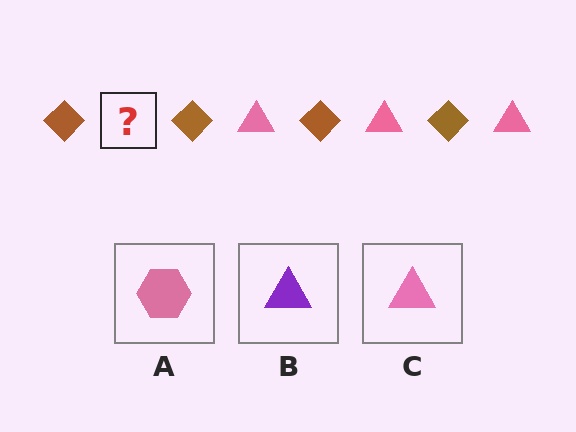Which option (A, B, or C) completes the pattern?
C.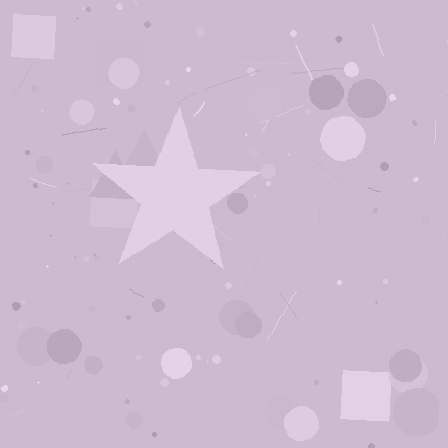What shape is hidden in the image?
A star is hidden in the image.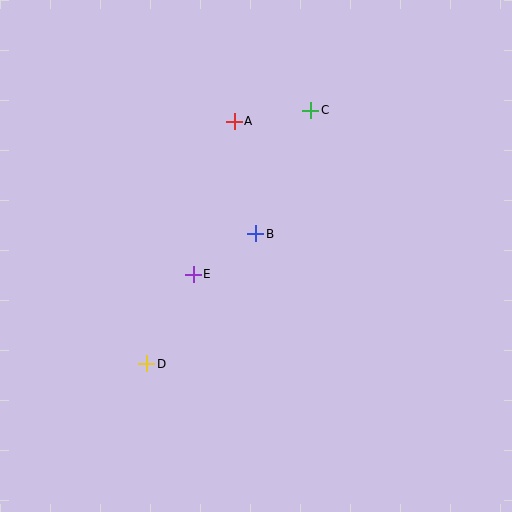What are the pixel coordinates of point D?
Point D is at (147, 364).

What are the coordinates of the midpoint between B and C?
The midpoint between B and C is at (283, 172).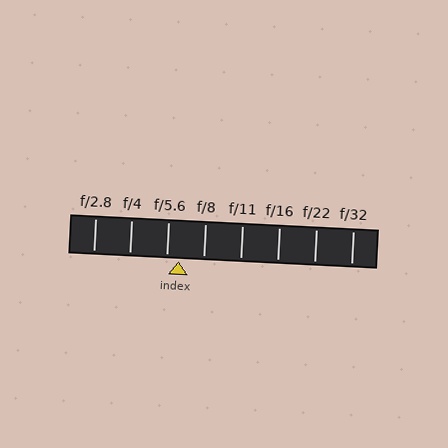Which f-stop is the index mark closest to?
The index mark is closest to f/5.6.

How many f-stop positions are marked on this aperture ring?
There are 8 f-stop positions marked.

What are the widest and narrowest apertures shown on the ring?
The widest aperture shown is f/2.8 and the narrowest is f/32.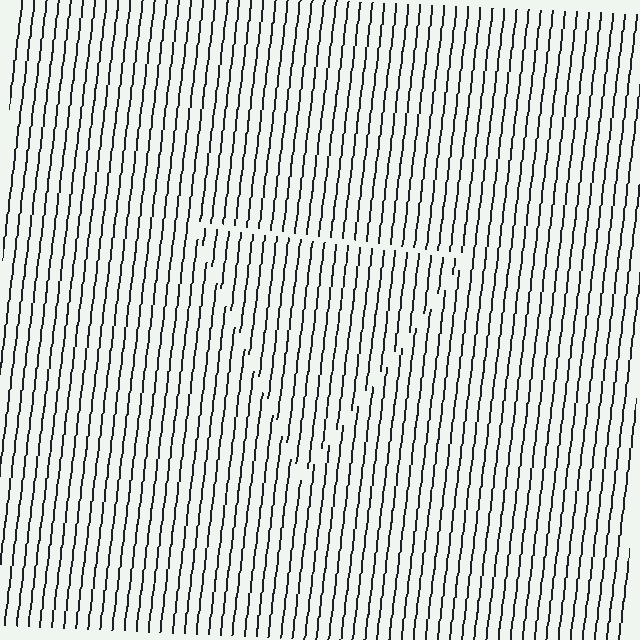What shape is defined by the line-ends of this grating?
An illusory triangle. The interior of the shape contains the same grating, shifted by half a period — the contour is defined by the phase discontinuity where line-ends from the inner and outer gratings abut.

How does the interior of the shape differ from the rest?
The interior of the shape contains the same grating, shifted by half a period — the contour is defined by the phase discontinuity where line-ends from the inner and outer gratings abut.